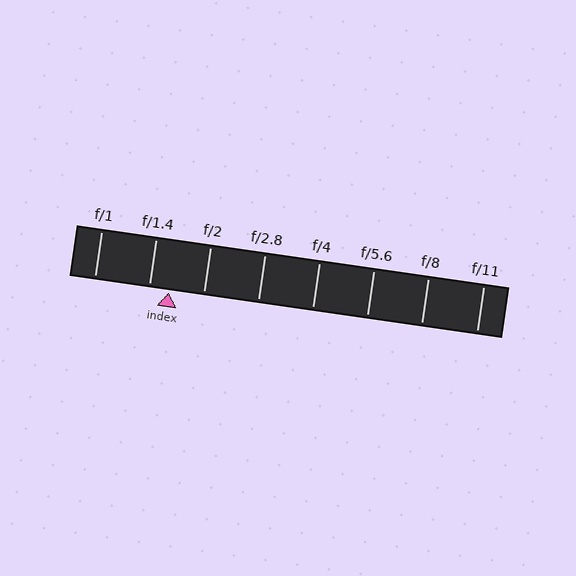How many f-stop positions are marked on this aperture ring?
There are 8 f-stop positions marked.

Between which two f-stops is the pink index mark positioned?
The index mark is between f/1.4 and f/2.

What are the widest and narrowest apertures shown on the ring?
The widest aperture shown is f/1 and the narrowest is f/11.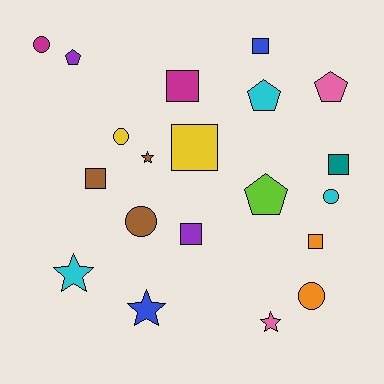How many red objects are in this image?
There are no red objects.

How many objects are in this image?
There are 20 objects.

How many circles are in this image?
There are 5 circles.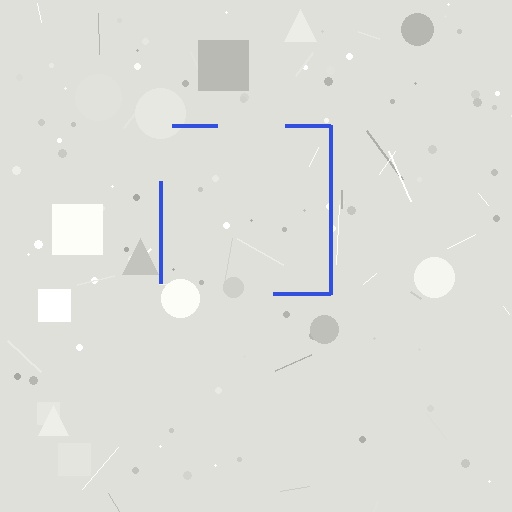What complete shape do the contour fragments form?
The contour fragments form a square.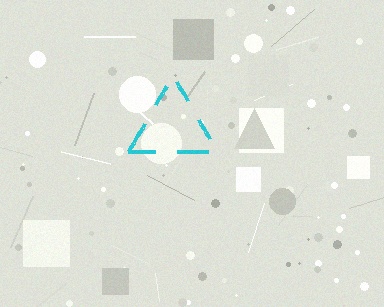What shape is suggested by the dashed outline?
The dashed outline suggests a triangle.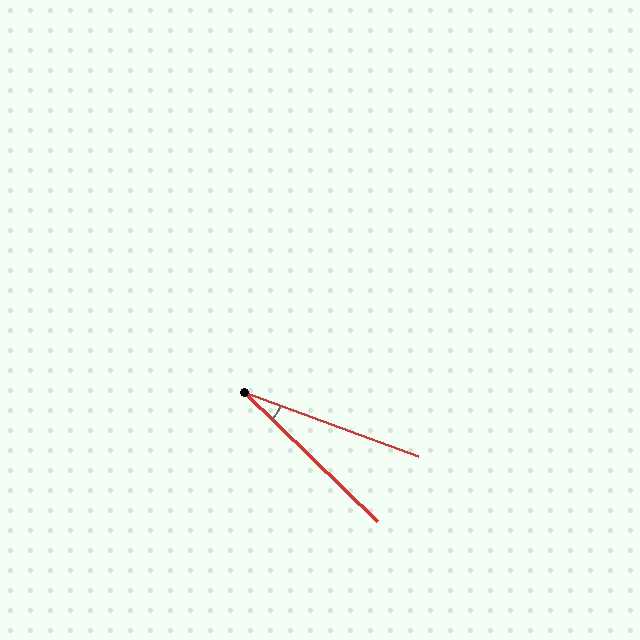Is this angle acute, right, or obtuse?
It is acute.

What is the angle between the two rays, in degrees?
Approximately 24 degrees.